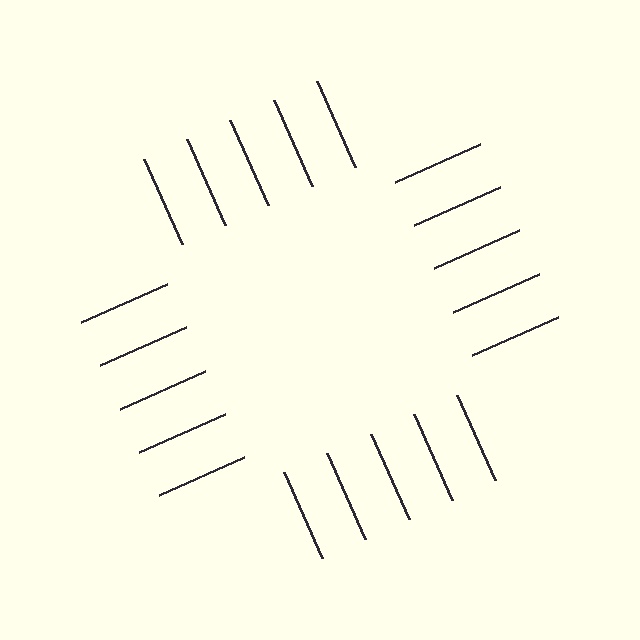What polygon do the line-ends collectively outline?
An illusory square — the line segments terminate on its edges but no continuous stroke is drawn.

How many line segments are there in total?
20 — 5 along each of the 4 edges.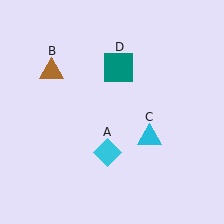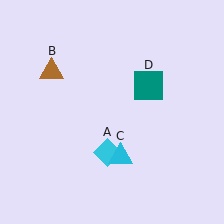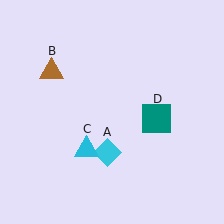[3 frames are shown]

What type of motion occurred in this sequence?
The cyan triangle (object C), teal square (object D) rotated clockwise around the center of the scene.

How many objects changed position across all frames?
2 objects changed position: cyan triangle (object C), teal square (object D).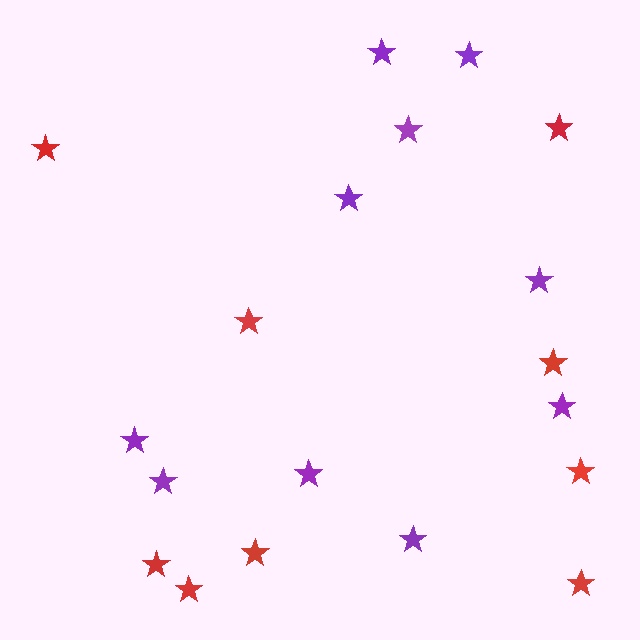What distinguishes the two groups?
There are 2 groups: one group of red stars (9) and one group of purple stars (10).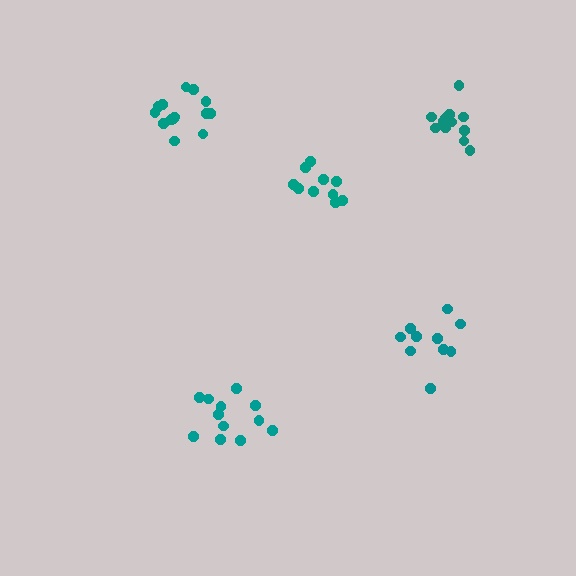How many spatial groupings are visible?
There are 5 spatial groupings.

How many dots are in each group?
Group 1: 10 dots, Group 2: 12 dots, Group 3: 12 dots, Group 4: 14 dots, Group 5: 10 dots (58 total).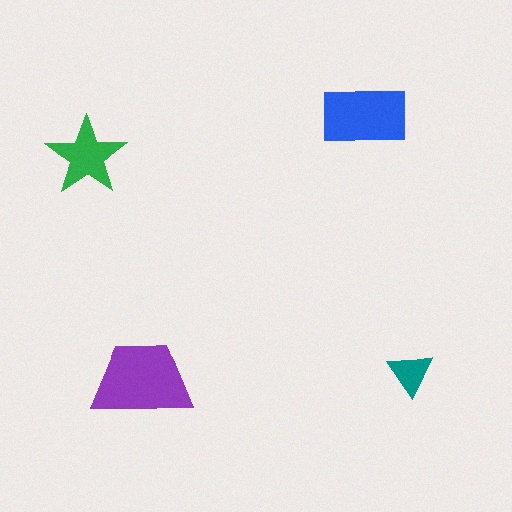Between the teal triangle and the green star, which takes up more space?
The green star.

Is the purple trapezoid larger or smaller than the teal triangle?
Larger.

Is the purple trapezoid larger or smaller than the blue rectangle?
Larger.